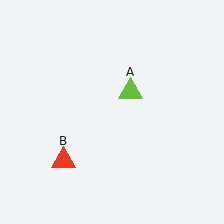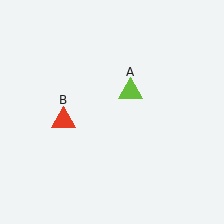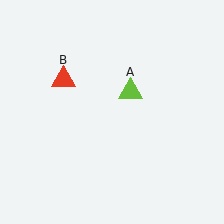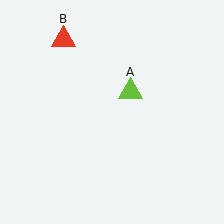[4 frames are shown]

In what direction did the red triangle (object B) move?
The red triangle (object B) moved up.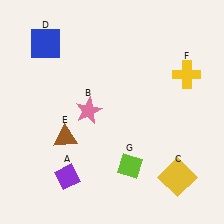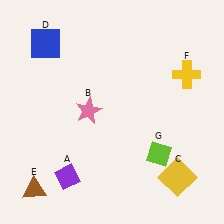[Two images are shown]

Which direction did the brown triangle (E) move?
The brown triangle (E) moved down.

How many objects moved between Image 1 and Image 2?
2 objects moved between the two images.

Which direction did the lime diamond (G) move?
The lime diamond (G) moved right.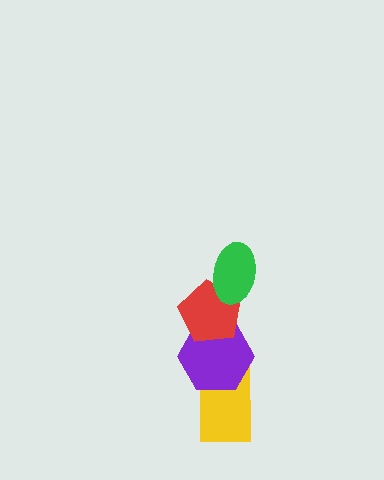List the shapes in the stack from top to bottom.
From top to bottom: the green ellipse, the red pentagon, the purple hexagon, the yellow rectangle.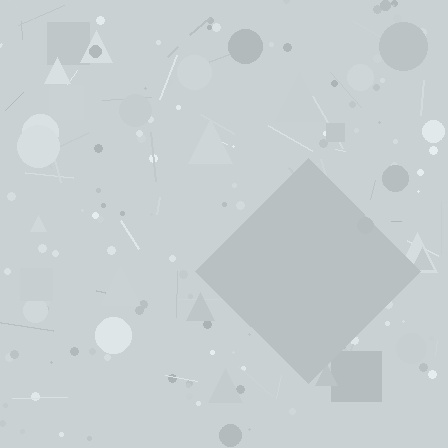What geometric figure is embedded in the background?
A diamond is embedded in the background.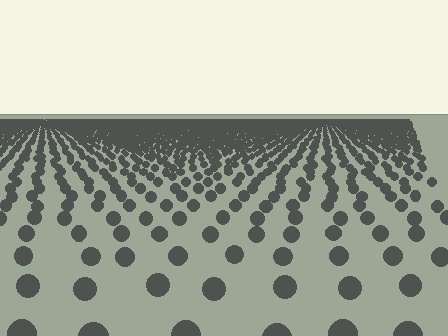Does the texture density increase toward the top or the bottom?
Density increases toward the top.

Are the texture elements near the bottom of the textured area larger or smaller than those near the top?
Larger. Near the bottom, elements are closer to the viewer and appear at a bigger on-screen size.